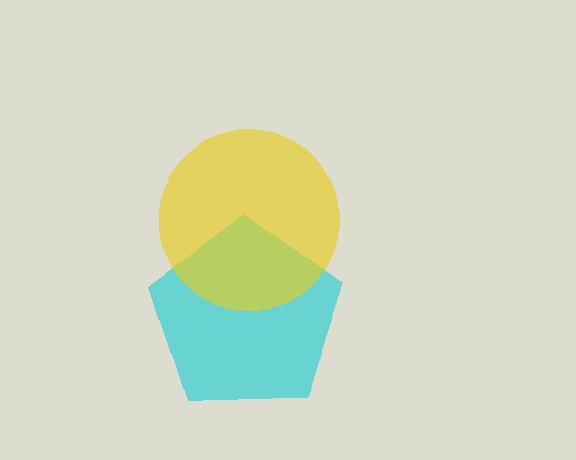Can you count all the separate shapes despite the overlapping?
Yes, there are 2 separate shapes.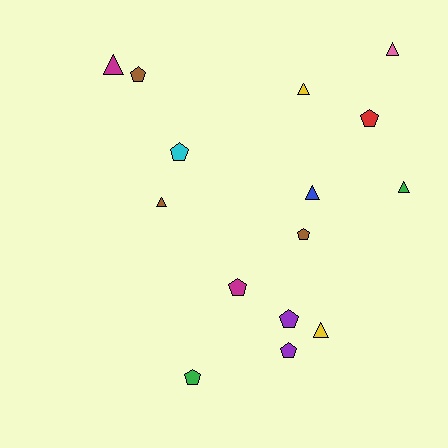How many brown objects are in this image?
There are 3 brown objects.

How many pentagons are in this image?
There are 8 pentagons.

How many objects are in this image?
There are 15 objects.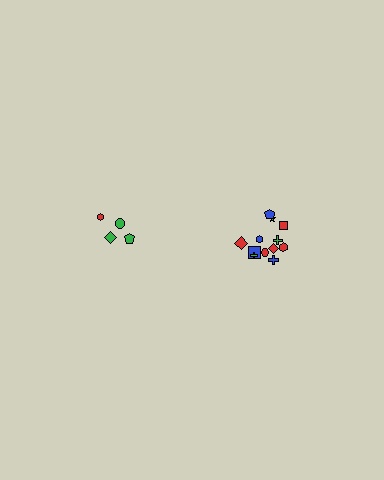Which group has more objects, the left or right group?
The right group.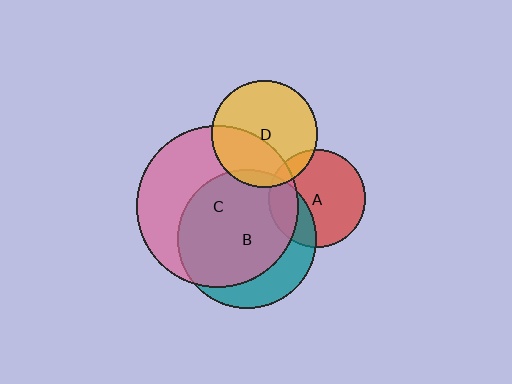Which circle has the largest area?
Circle C (pink).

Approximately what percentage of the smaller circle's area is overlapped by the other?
Approximately 10%.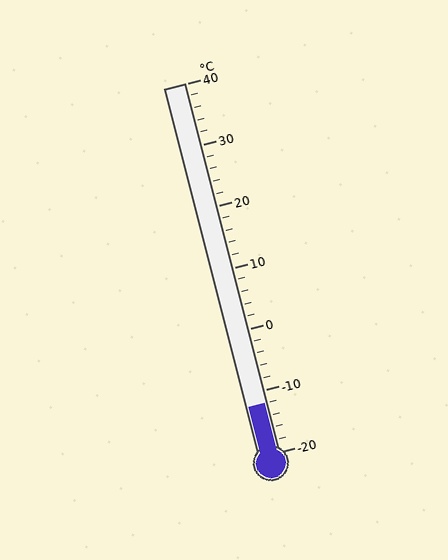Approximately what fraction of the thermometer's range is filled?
The thermometer is filled to approximately 15% of its range.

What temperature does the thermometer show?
The thermometer shows approximately -12°C.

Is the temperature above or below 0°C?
The temperature is below 0°C.